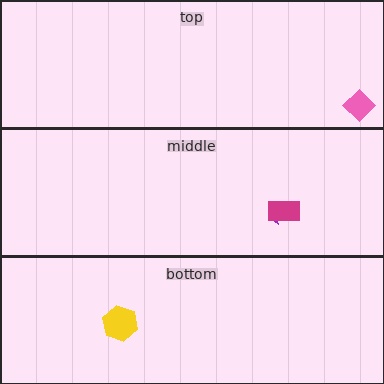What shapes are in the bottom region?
The yellow hexagon.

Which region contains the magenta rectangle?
The middle region.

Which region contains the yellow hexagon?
The bottom region.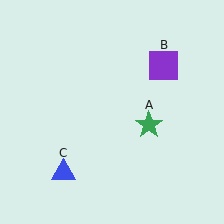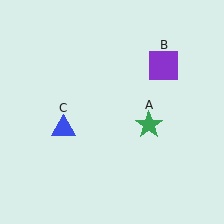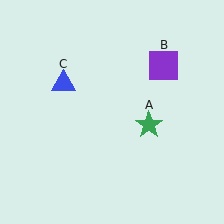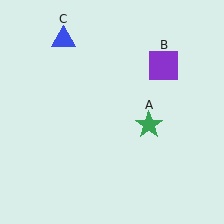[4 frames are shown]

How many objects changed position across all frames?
1 object changed position: blue triangle (object C).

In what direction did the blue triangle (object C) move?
The blue triangle (object C) moved up.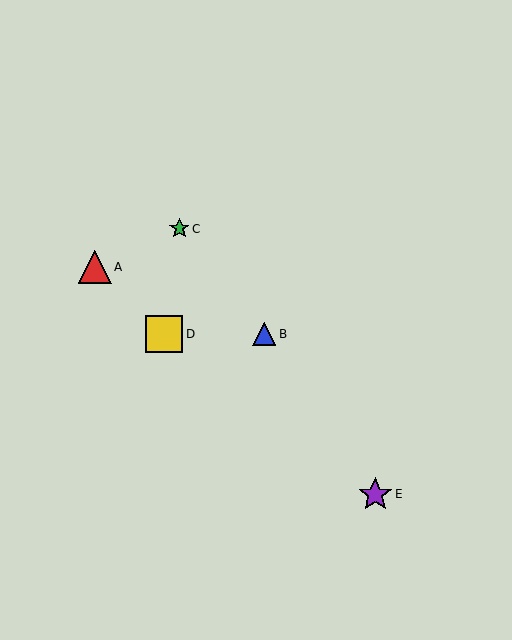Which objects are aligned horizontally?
Objects B, D are aligned horizontally.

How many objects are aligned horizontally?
2 objects (B, D) are aligned horizontally.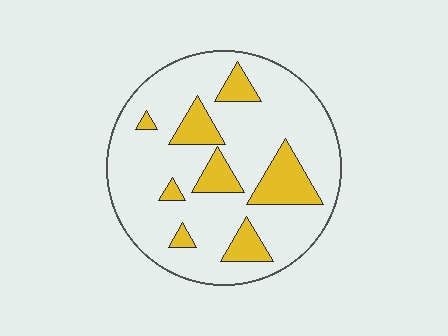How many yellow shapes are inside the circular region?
8.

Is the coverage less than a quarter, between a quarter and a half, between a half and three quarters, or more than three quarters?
Less than a quarter.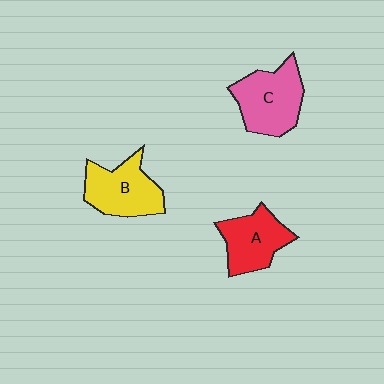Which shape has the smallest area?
Shape A (red).